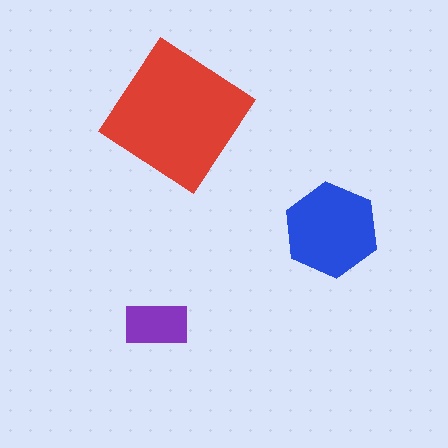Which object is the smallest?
The purple rectangle.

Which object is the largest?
The red diamond.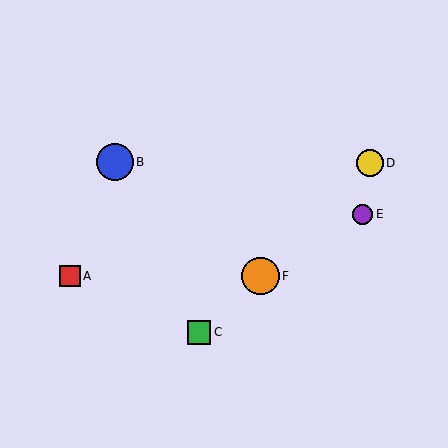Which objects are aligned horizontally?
Objects A, F are aligned horizontally.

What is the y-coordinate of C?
Object C is at y≈332.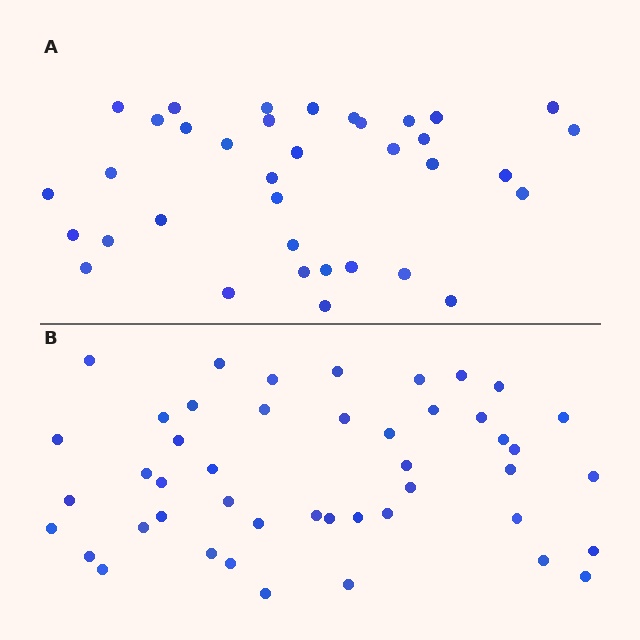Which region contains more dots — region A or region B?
Region B (the bottom region) has more dots.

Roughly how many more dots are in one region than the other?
Region B has roughly 10 or so more dots than region A.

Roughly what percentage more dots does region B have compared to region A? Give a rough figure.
About 30% more.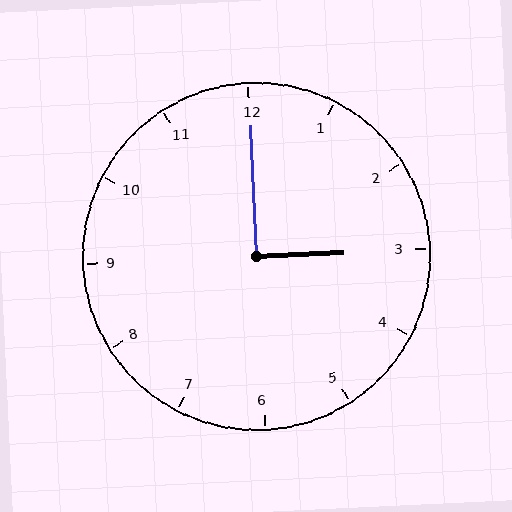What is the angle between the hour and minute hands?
Approximately 90 degrees.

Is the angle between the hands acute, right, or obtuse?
It is right.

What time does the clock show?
3:00.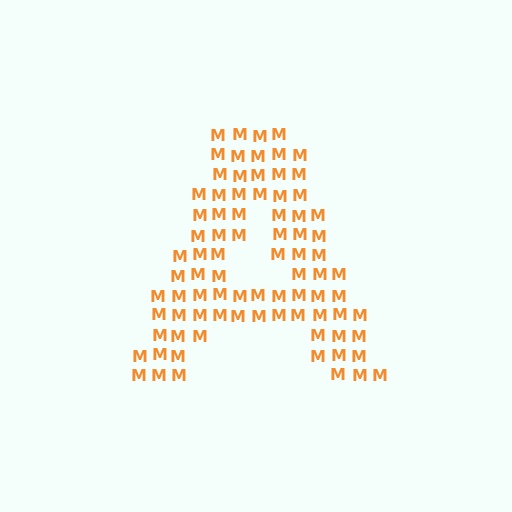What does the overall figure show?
The overall figure shows the letter A.